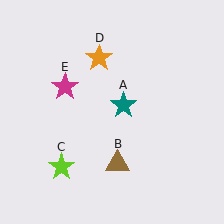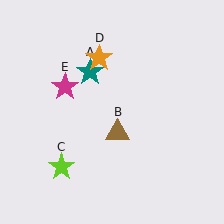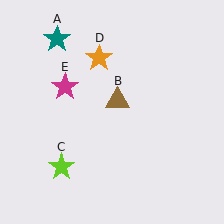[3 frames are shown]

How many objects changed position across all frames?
2 objects changed position: teal star (object A), brown triangle (object B).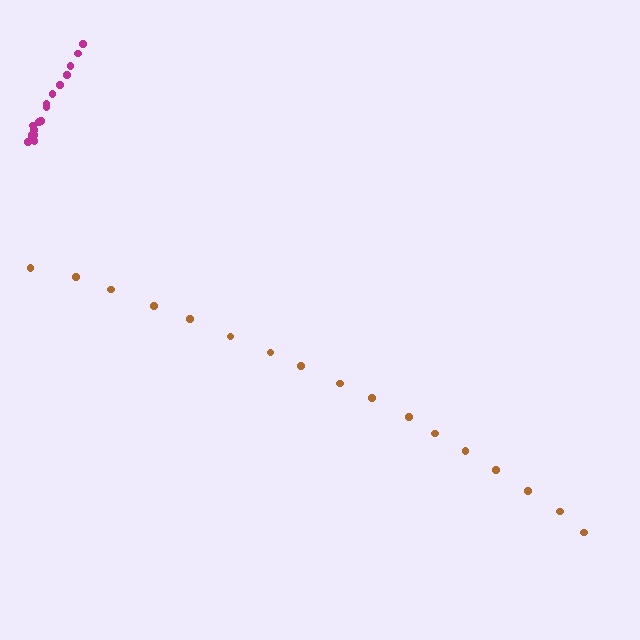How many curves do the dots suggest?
There are 2 distinct paths.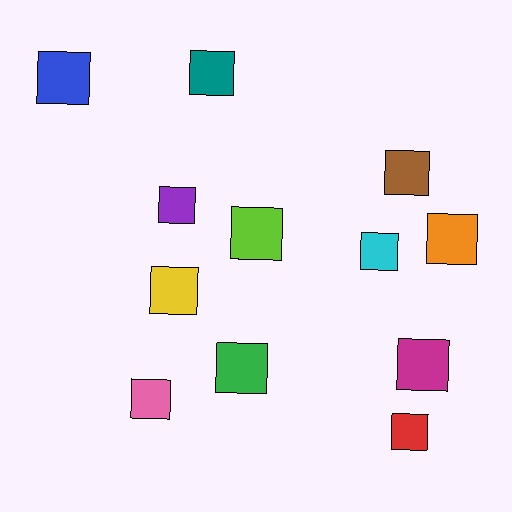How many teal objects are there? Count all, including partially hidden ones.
There is 1 teal object.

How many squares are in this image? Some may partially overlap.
There are 12 squares.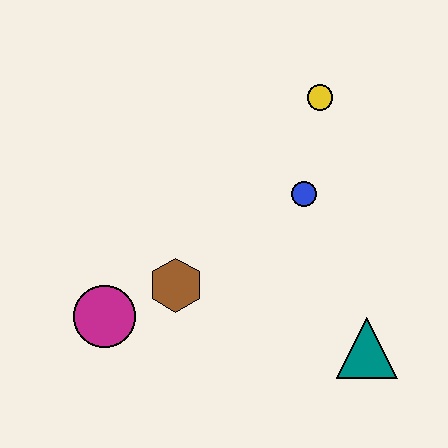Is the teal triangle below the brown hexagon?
Yes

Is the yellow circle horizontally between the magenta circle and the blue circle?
No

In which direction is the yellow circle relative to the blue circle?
The yellow circle is above the blue circle.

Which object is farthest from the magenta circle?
The yellow circle is farthest from the magenta circle.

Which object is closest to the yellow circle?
The blue circle is closest to the yellow circle.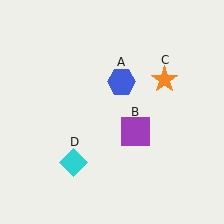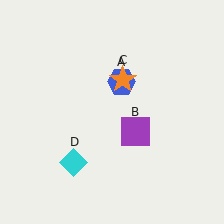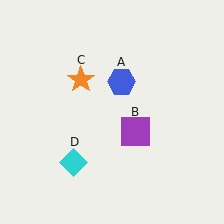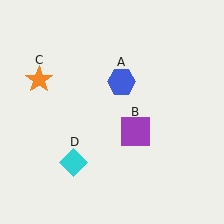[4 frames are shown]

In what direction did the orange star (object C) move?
The orange star (object C) moved left.